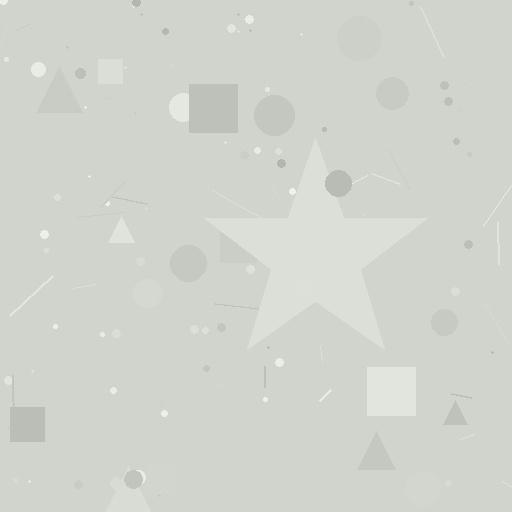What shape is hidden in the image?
A star is hidden in the image.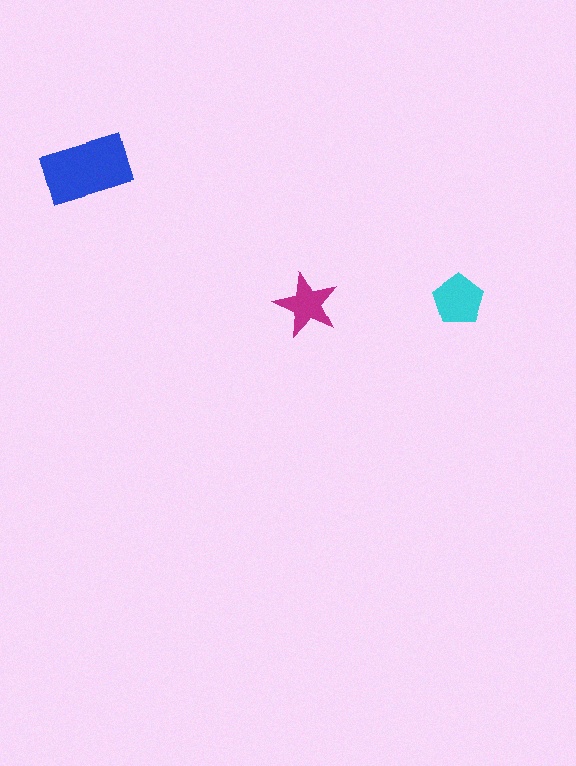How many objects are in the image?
There are 3 objects in the image.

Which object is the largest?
The blue rectangle.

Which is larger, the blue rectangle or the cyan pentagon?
The blue rectangle.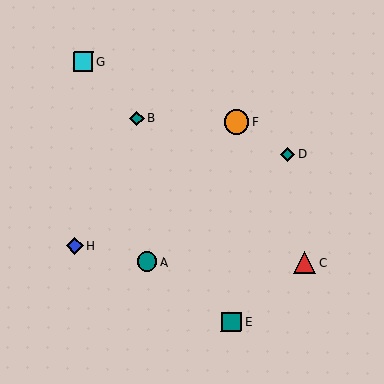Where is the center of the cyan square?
The center of the cyan square is at (83, 62).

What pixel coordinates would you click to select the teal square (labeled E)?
Click at (231, 322) to select the teal square E.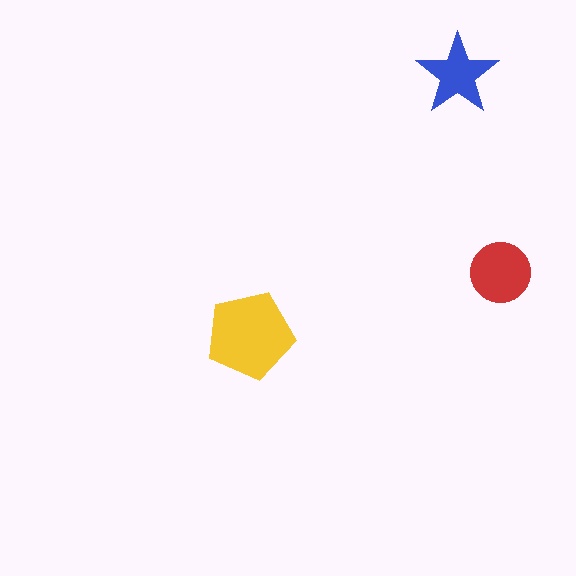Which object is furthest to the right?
The red circle is rightmost.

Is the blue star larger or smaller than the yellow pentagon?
Smaller.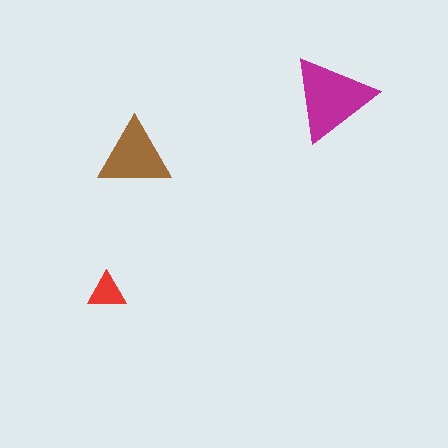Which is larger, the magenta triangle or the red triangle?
The magenta one.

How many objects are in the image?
There are 3 objects in the image.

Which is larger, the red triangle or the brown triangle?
The brown one.